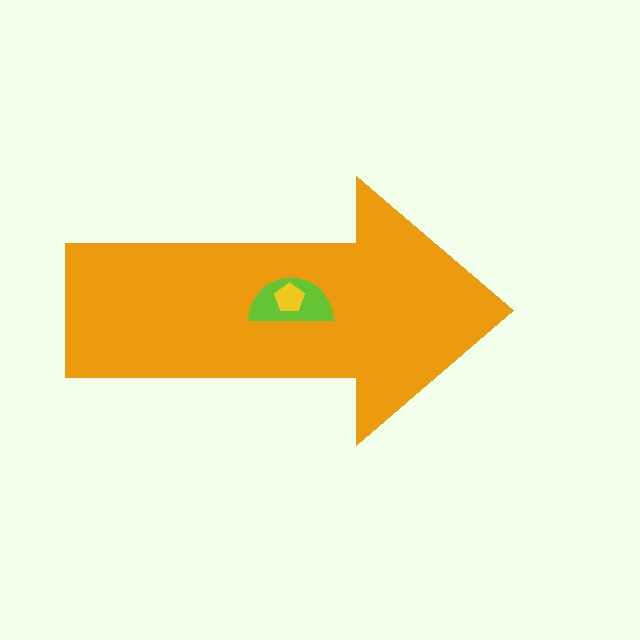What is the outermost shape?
The orange arrow.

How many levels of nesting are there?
3.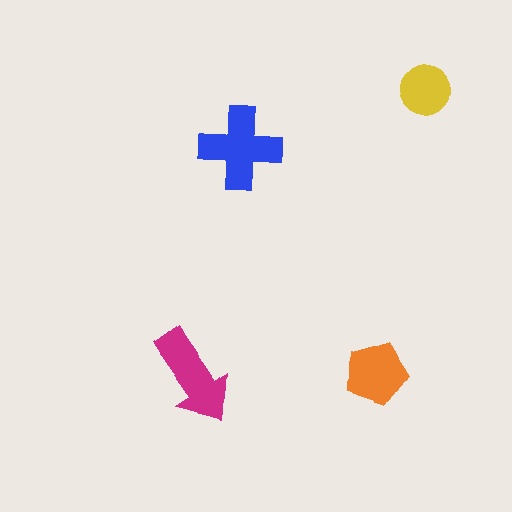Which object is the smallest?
The yellow circle.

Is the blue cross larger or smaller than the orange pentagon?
Larger.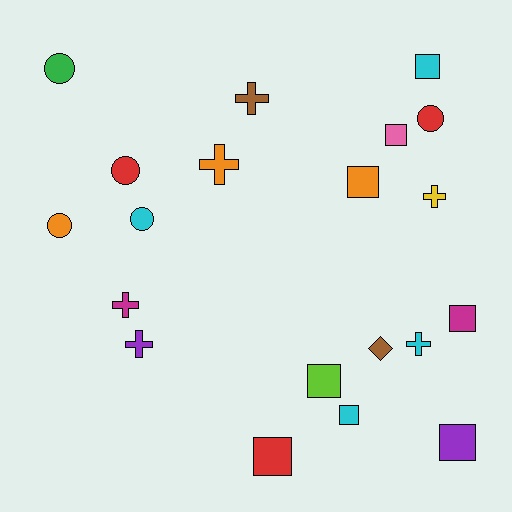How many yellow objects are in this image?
There is 1 yellow object.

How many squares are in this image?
There are 8 squares.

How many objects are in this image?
There are 20 objects.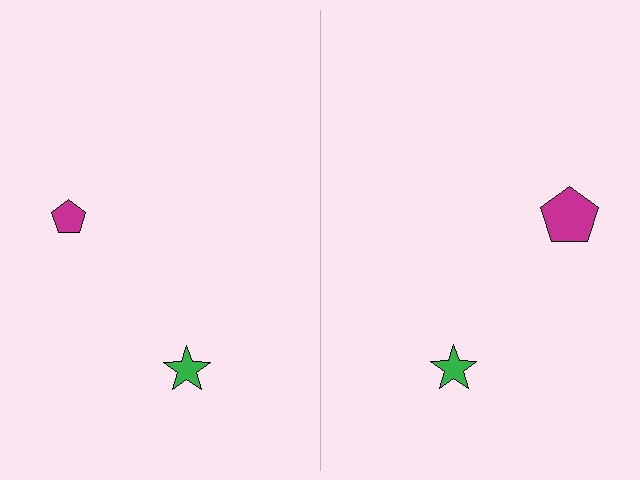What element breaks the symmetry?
The magenta pentagon on the right side has a different size than its mirror counterpart.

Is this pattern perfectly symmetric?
No, the pattern is not perfectly symmetric. The magenta pentagon on the right side has a different size than its mirror counterpart.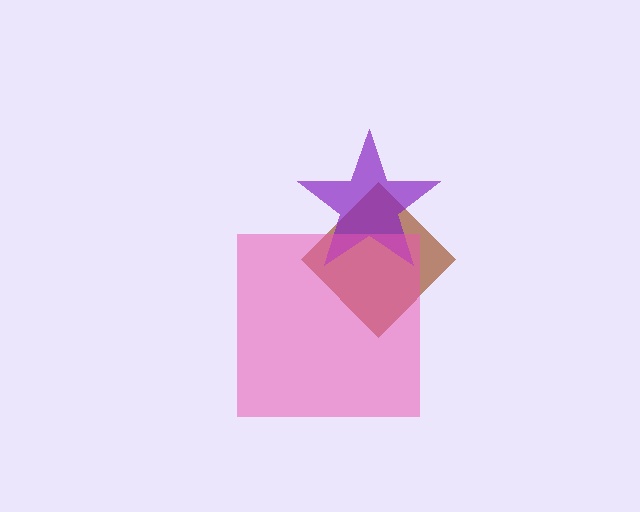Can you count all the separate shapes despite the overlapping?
Yes, there are 3 separate shapes.